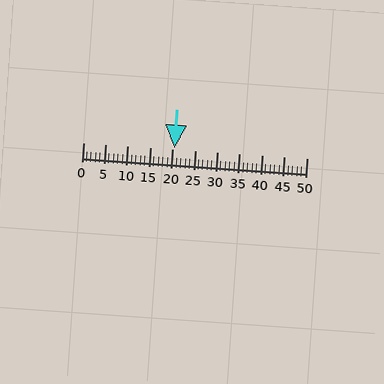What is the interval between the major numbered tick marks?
The major tick marks are spaced 5 units apart.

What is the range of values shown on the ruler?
The ruler shows values from 0 to 50.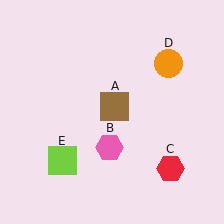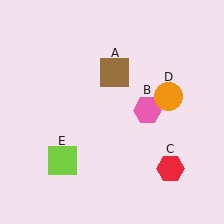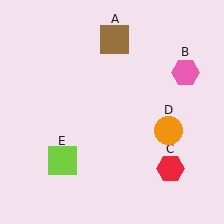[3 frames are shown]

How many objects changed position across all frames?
3 objects changed position: brown square (object A), pink hexagon (object B), orange circle (object D).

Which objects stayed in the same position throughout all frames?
Red hexagon (object C) and lime square (object E) remained stationary.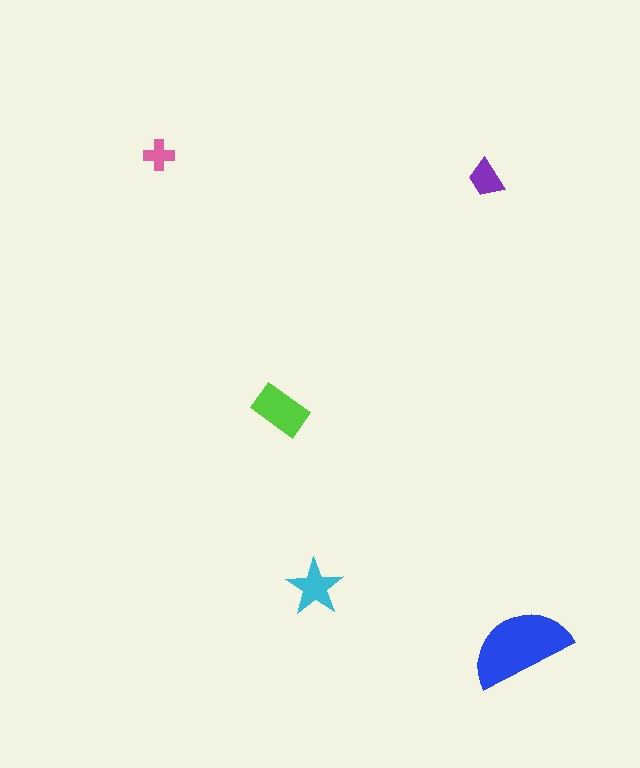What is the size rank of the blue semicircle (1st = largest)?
1st.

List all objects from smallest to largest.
The pink cross, the purple trapezoid, the cyan star, the lime rectangle, the blue semicircle.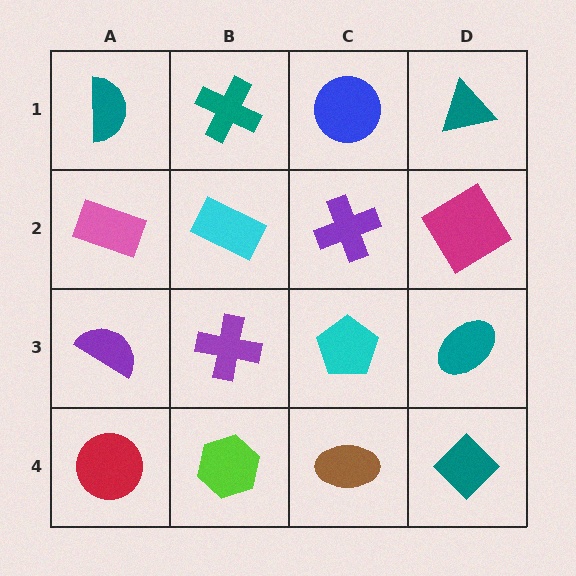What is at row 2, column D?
A magenta diamond.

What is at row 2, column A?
A pink rectangle.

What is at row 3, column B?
A purple cross.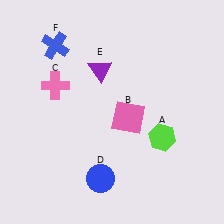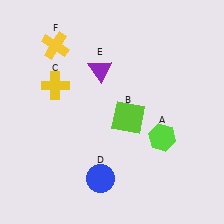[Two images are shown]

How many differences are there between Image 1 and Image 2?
There are 3 differences between the two images.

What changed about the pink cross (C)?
In Image 1, C is pink. In Image 2, it changed to yellow.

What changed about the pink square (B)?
In Image 1, B is pink. In Image 2, it changed to lime.